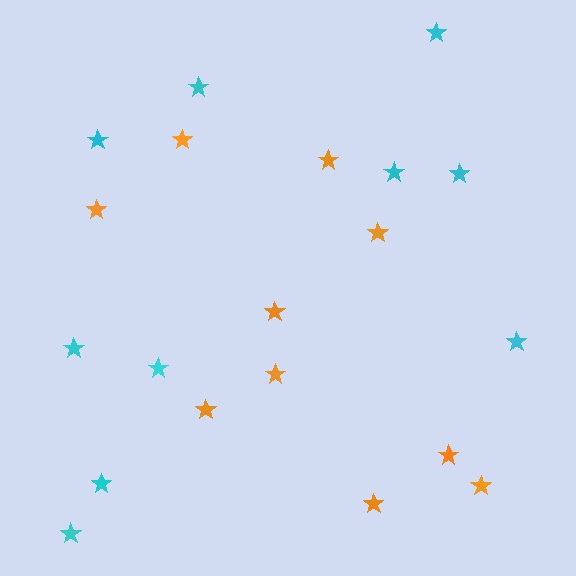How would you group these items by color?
There are 2 groups: one group of orange stars (10) and one group of cyan stars (10).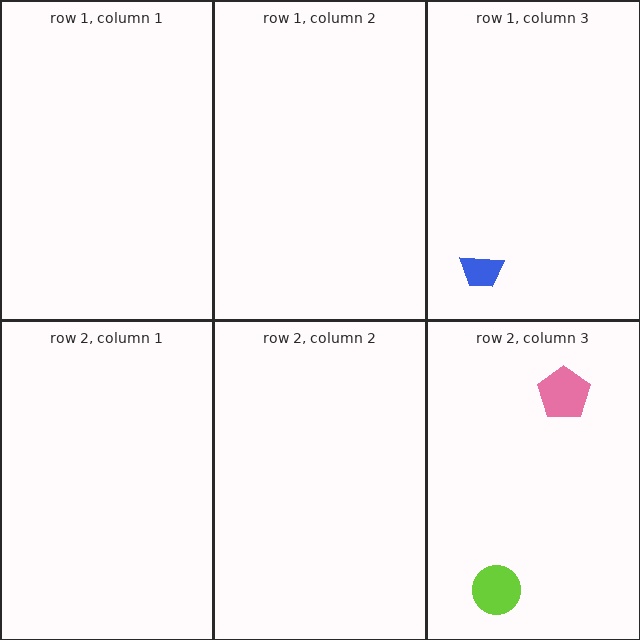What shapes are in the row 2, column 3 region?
The pink pentagon, the lime circle.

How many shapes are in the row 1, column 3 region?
1.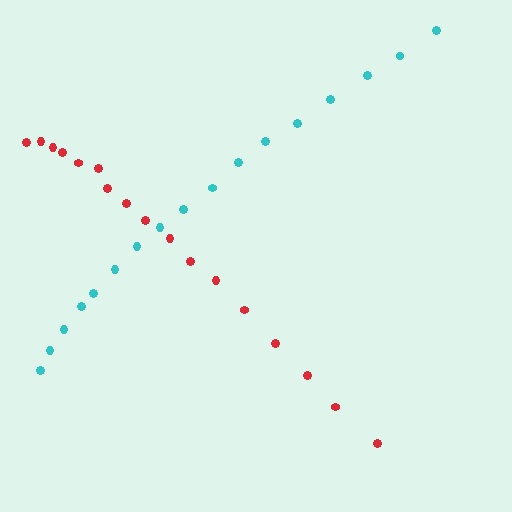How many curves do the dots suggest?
There are 2 distinct paths.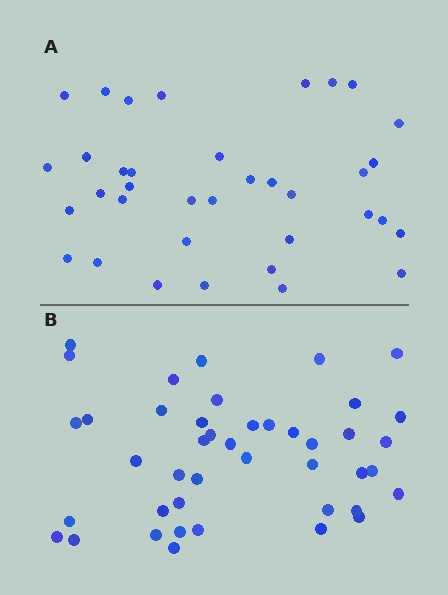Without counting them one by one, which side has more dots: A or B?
Region B (the bottom region) has more dots.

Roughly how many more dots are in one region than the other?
Region B has roughly 8 or so more dots than region A.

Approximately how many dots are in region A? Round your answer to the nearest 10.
About 40 dots. (The exact count is 36, which rounds to 40.)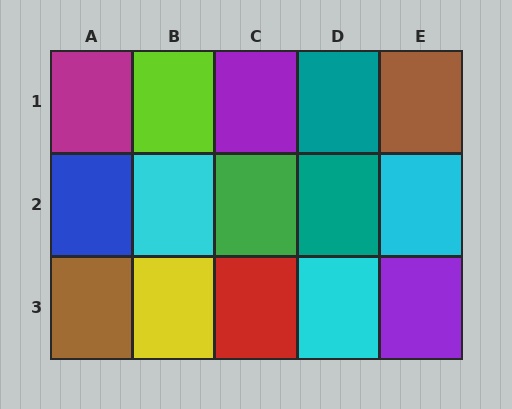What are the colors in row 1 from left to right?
Magenta, lime, purple, teal, brown.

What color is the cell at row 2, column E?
Cyan.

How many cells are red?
1 cell is red.